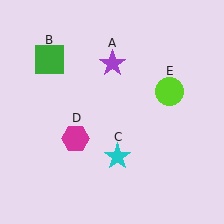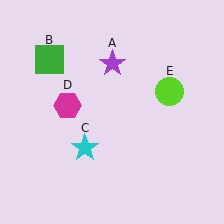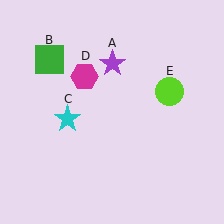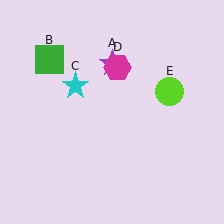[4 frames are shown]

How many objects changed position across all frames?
2 objects changed position: cyan star (object C), magenta hexagon (object D).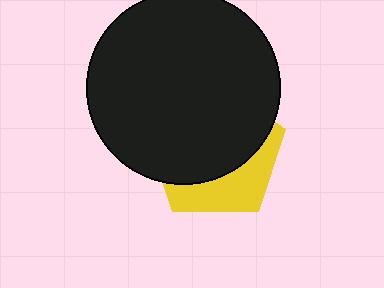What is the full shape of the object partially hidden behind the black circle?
The partially hidden object is a yellow pentagon.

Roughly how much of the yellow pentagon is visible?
A small part of it is visible (roughly 33%).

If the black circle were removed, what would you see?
You would see the complete yellow pentagon.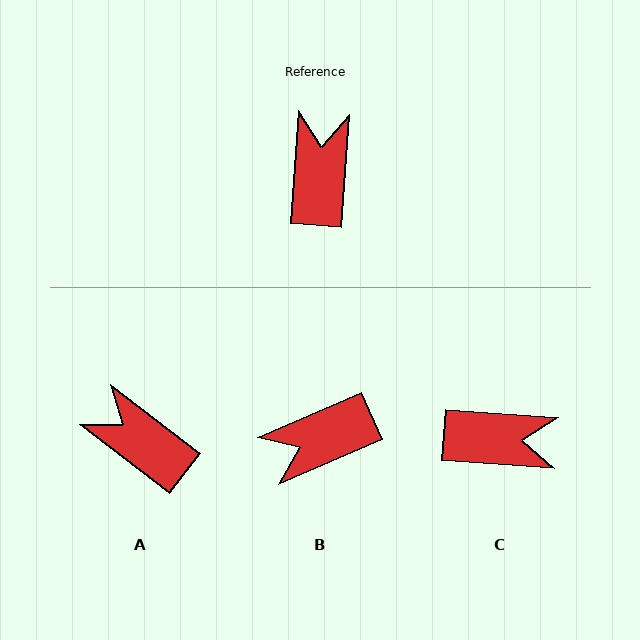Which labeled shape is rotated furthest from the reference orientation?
B, about 118 degrees away.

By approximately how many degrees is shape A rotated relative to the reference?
Approximately 57 degrees counter-clockwise.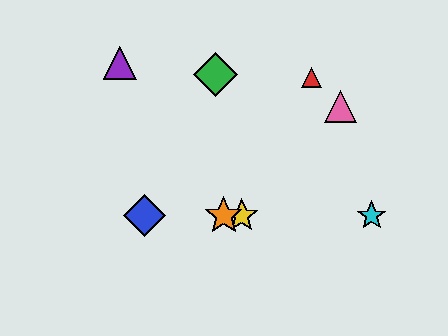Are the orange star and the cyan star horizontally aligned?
Yes, both are at y≈216.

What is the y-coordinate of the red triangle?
The red triangle is at y≈77.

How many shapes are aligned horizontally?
4 shapes (the blue diamond, the yellow star, the orange star, the cyan star) are aligned horizontally.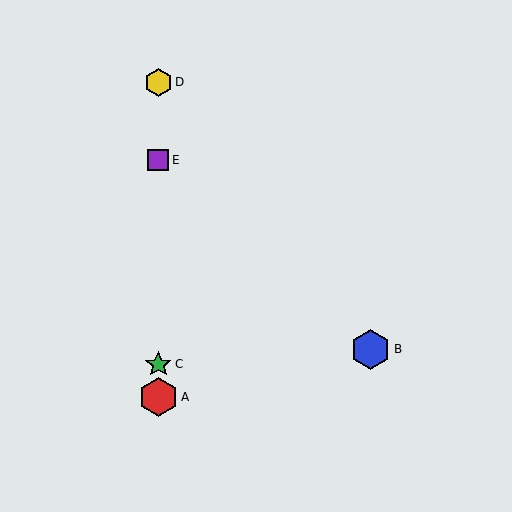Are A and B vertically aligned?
No, A is at x≈158 and B is at x≈371.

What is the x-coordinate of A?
Object A is at x≈158.